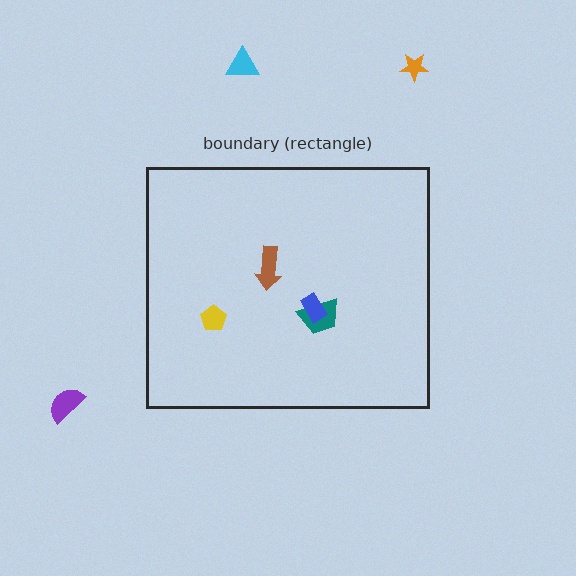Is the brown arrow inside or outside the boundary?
Inside.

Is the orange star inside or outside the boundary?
Outside.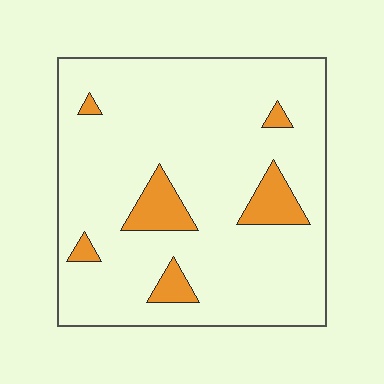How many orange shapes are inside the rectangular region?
6.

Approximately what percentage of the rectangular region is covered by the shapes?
Approximately 10%.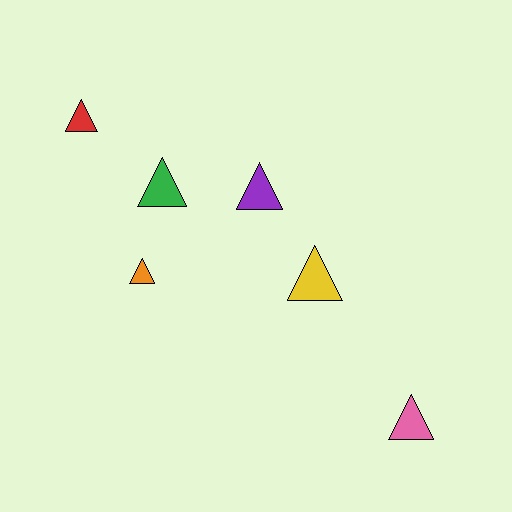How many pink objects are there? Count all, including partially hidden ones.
There is 1 pink object.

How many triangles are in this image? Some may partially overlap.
There are 6 triangles.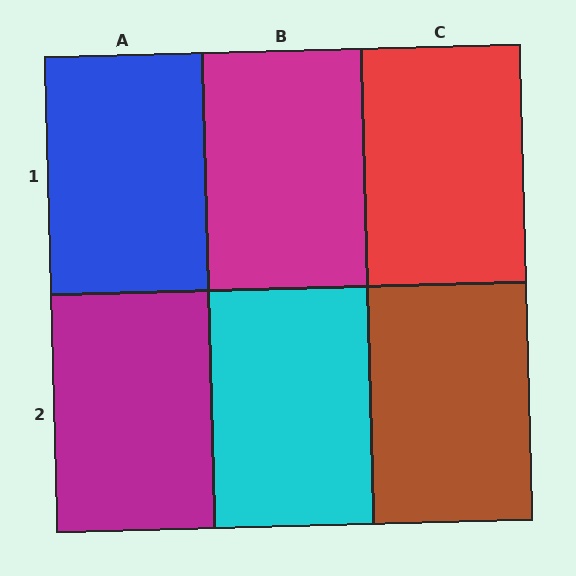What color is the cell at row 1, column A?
Blue.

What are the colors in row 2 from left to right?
Magenta, cyan, brown.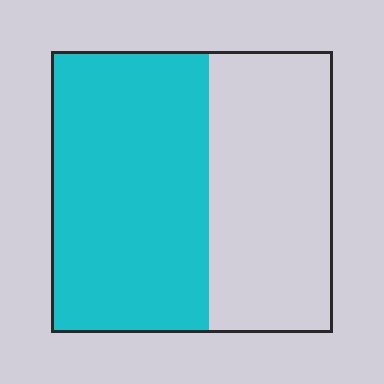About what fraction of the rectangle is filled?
About three fifths (3/5).